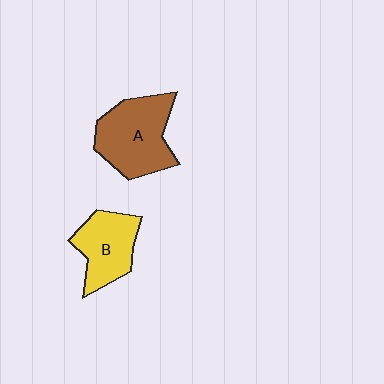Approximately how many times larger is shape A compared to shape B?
Approximately 1.4 times.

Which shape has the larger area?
Shape A (brown).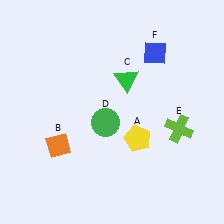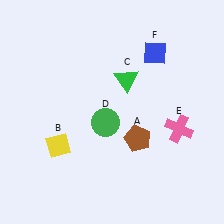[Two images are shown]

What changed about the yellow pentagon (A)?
In Image 1, A is yellow. In Image 2, it changed to brown.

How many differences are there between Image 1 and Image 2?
There are 3 differences between the two images.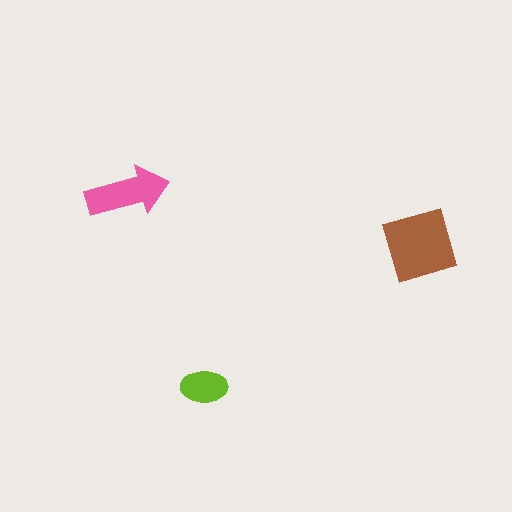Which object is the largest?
The brown diamond.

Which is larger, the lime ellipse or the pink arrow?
The pink arrow.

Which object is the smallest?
The lime ellipse.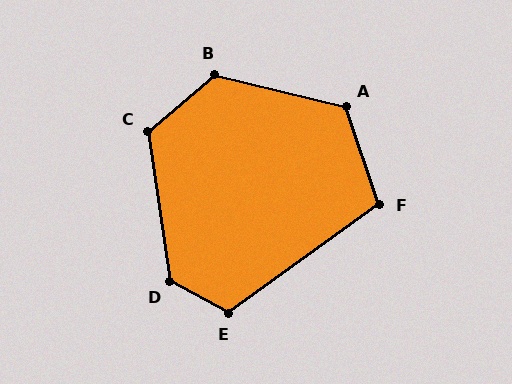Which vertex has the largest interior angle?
D, at approximately 127 degrees.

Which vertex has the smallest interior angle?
F, at approximately 107 degrees.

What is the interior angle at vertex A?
Approximately 123 degrees (obtuse).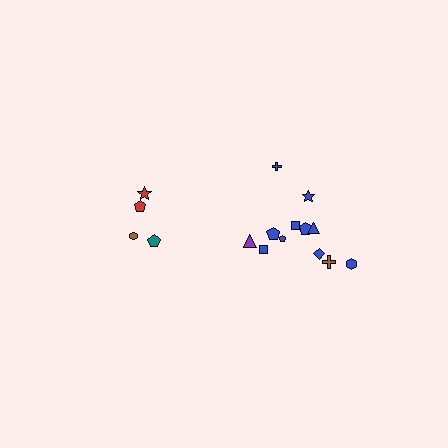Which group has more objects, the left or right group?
The right group.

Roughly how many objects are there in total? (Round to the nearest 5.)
Roughly 15 objects in total.